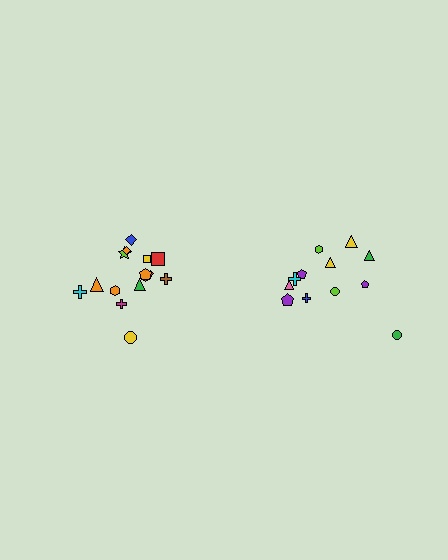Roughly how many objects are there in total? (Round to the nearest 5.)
Roughly 25 objects in total.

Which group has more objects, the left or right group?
The left group.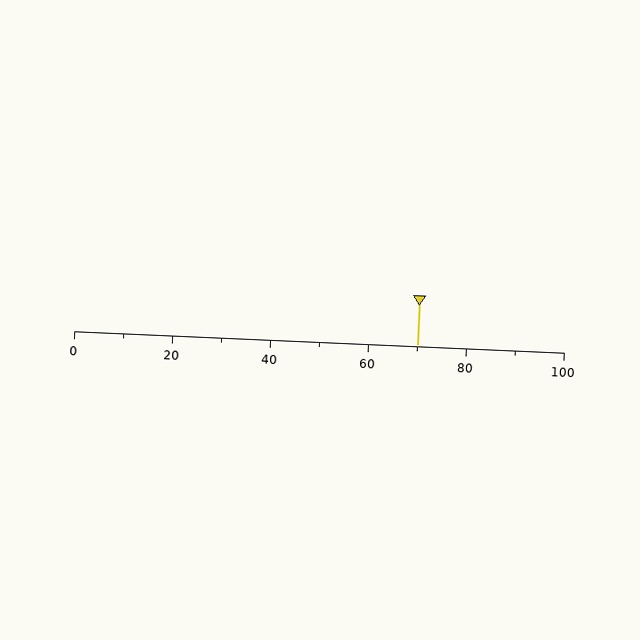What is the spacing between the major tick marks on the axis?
The major ticks are spaced 20 apart.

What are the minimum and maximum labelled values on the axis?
The axis runs from 0 to 100.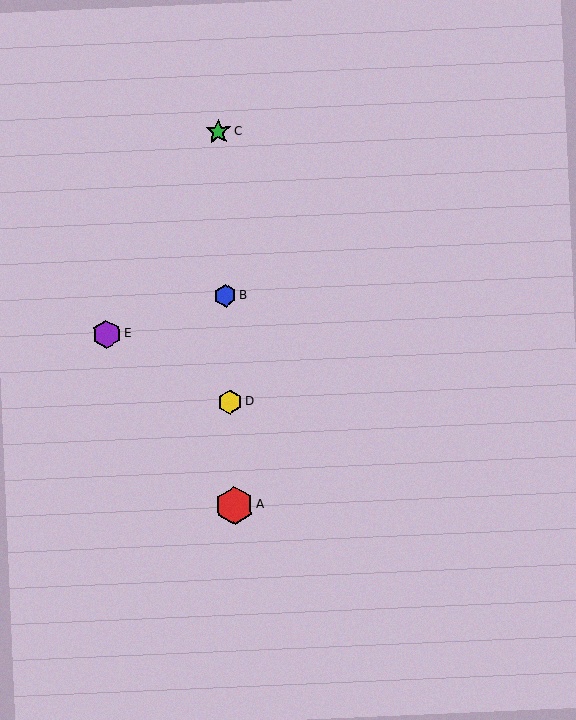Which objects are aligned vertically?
Objects A, B, C, D are aligned vertically.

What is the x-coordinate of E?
Object E is at x≈107.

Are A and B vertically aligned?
Yes, both are at x≈234.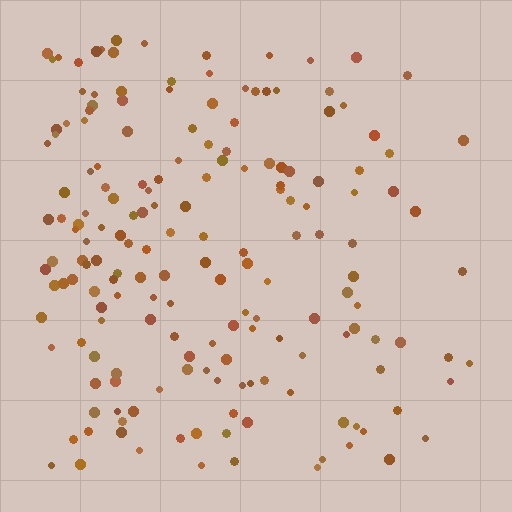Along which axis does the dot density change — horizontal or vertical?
Horizontal.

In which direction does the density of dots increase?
From right to left, with the left side densest.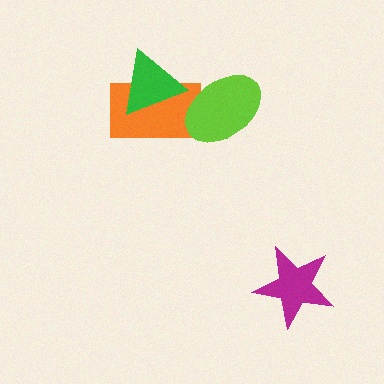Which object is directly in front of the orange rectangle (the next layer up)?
The green triangle is directly in front of the orange rectangle.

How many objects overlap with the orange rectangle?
2 objects overlap with the orange rectangle.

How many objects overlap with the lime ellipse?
1 object overlaps with the lime ellipse.